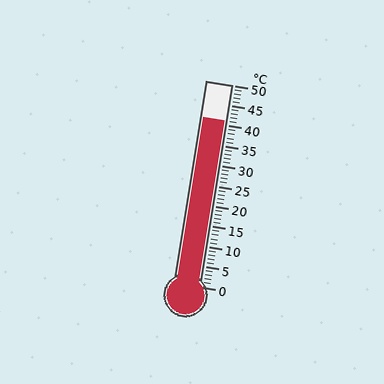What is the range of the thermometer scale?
The thermometer scale ranges from 0°C to 50°C.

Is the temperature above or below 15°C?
The temperature is above 15°C.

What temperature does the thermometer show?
The thermometer shows approximately 41°C.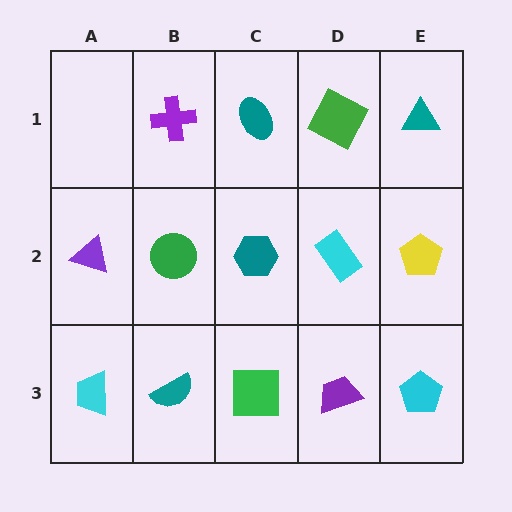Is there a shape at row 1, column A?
No, that cell is empty.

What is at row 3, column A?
A cyan trapezoid.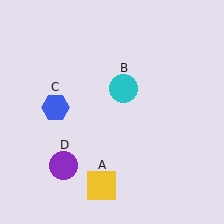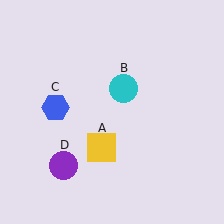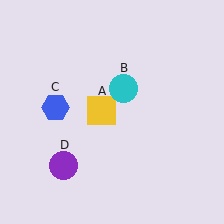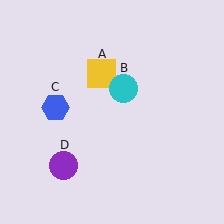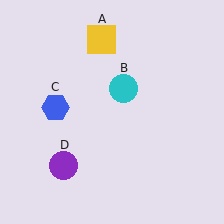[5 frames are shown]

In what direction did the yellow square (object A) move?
The yellow square (object A) moved up.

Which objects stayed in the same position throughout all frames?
Cyan circle (object B) and blue hexagon (object C) and purple circle (object D) remained stationary.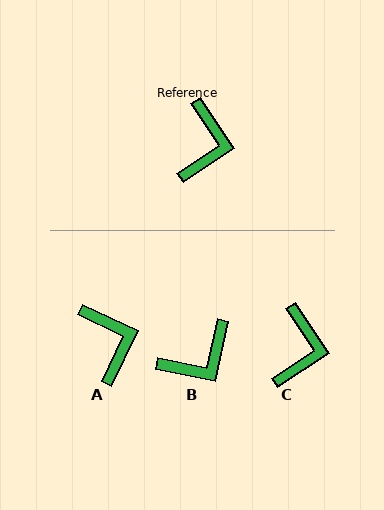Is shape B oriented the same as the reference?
No, it is off by about 45 degrees.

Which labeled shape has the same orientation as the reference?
C.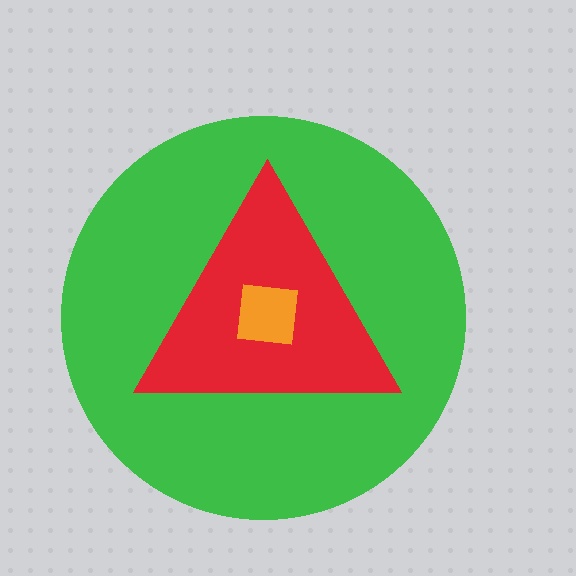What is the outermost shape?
The green circle.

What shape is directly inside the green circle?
The red triangle.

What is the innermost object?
The orange square.